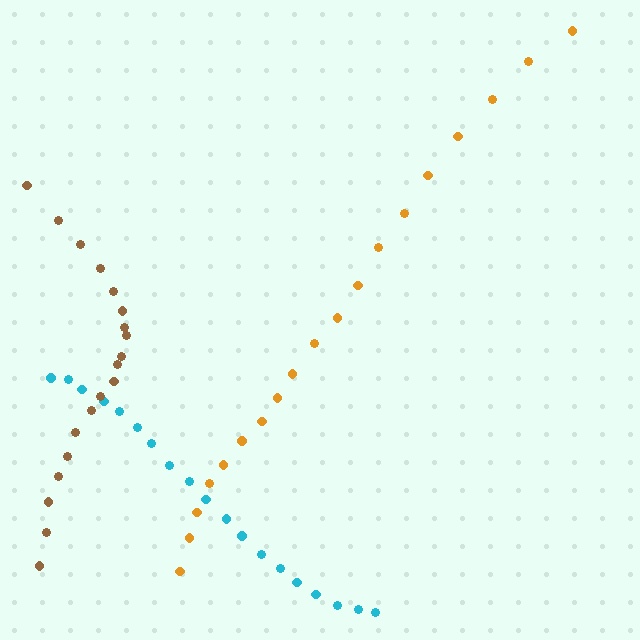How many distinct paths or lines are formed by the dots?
There are 3 distinct paths.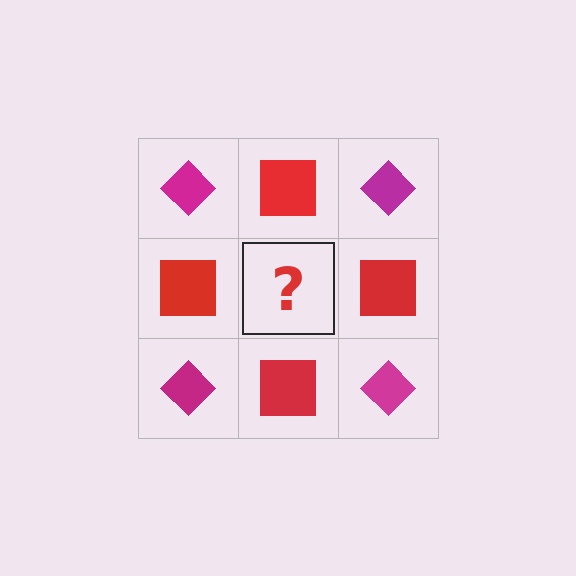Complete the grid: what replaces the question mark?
The question mark should be replaced with a magenta diamond.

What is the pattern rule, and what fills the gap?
The rule is that it alternates magenta diamond and red square in a checkerboard pattern. The gap should be filled with a magenta diamond.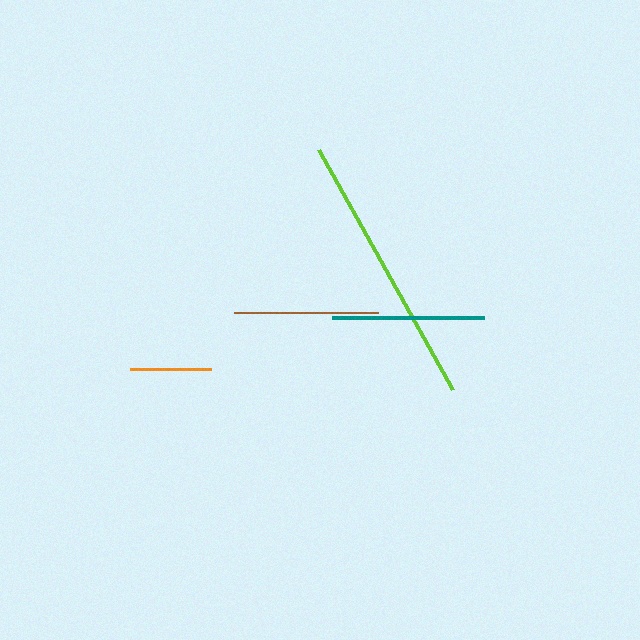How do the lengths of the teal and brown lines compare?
The teal and brown lines are approximately the same length.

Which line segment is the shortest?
The orange line is the shortest at approximately 81 pixels.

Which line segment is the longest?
The lime line is the longest at approximately 275 pixels.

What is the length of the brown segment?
The brown segment is approximately 144 pixels long.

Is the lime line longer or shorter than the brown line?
The lime line is longer than the brown line.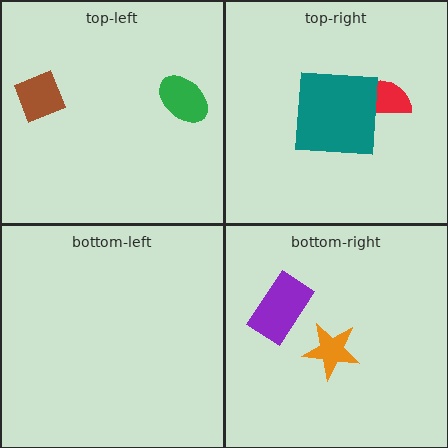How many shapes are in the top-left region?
2.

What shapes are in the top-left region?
The green ellipse, the brown diamond.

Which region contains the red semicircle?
The top-right region.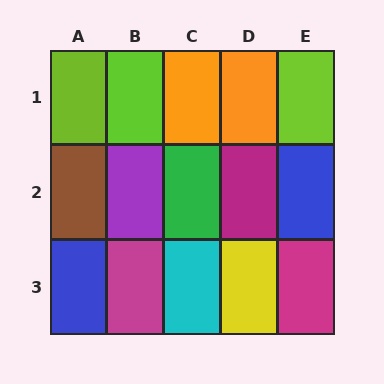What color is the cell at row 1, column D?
Orange.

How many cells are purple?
1 cell is purple.